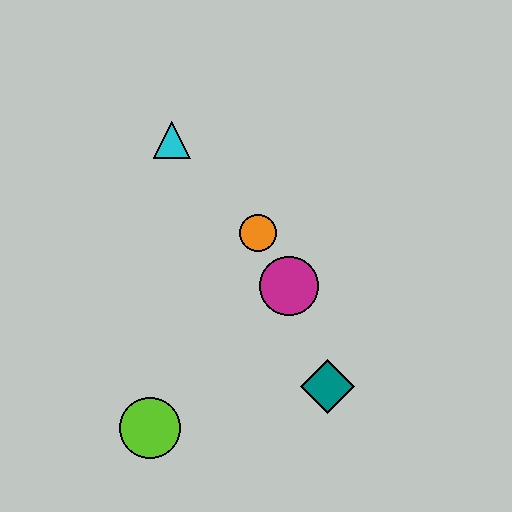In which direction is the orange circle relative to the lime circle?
The orange circle is above the lime circle.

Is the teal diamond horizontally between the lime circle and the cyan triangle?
No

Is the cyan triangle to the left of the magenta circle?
Yes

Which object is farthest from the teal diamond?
The cyan triangle is farthest from the teal diamond.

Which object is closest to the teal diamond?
The magenta circle is closest to the teal diamond.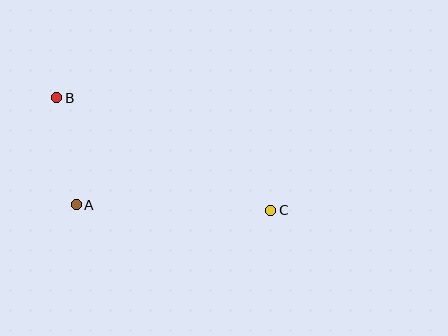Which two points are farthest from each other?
Points B and C are farthest from each other.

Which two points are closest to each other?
Points A and B are closest to each other.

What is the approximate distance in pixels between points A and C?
The distance between A and C is approximately 194 pixels.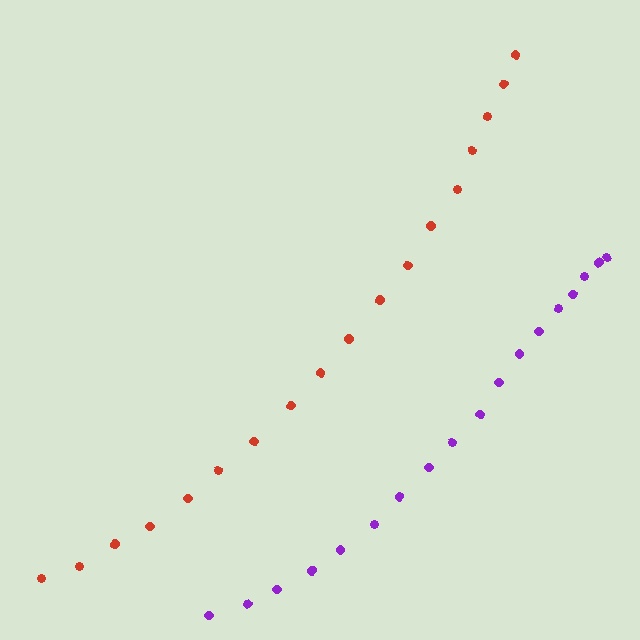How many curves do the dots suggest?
There are 2 distinct paths.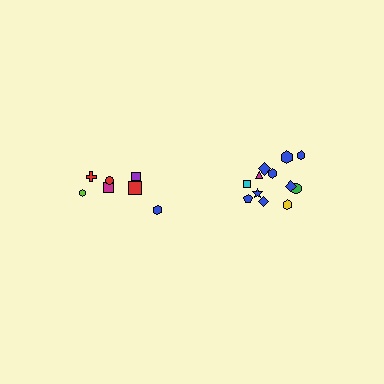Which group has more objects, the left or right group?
The right group.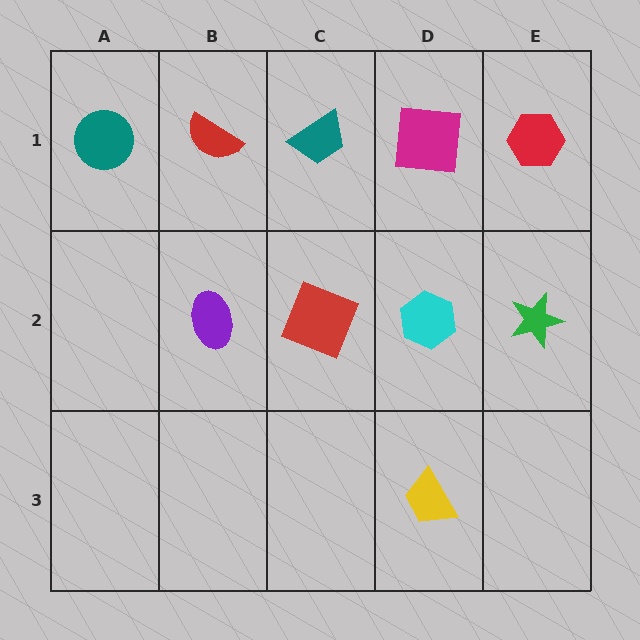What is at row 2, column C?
A red square.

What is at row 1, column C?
A teal trapezoid.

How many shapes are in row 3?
1 shape.